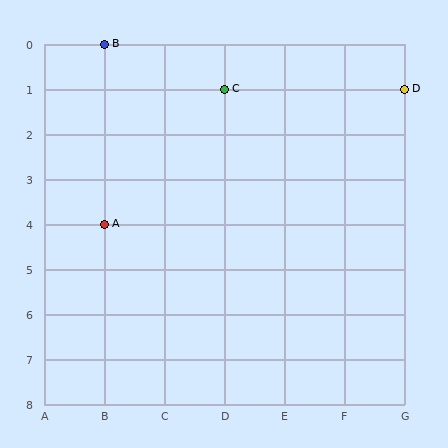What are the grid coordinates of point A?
Point A is at grid coordinates (B, 4).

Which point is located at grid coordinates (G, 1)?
Point D is at (G, 1).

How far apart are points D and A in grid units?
Points D and A are 5 columns and 3 rows apart (about 5.8 grid units diagonally).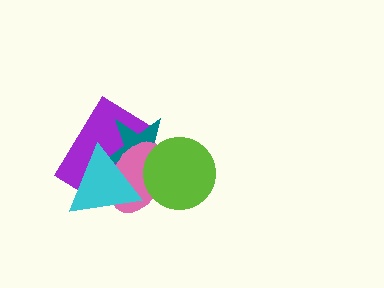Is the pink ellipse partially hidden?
Yes, it is partially covered by another shape.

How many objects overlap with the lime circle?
2 objects overlap with the lime circle.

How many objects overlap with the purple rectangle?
3 objects overlap with the purple rectangle.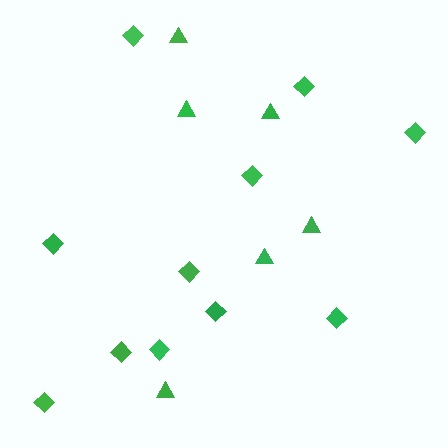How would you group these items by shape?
There are 2 groups: one group of triangles (6) and one group of diamonds (11).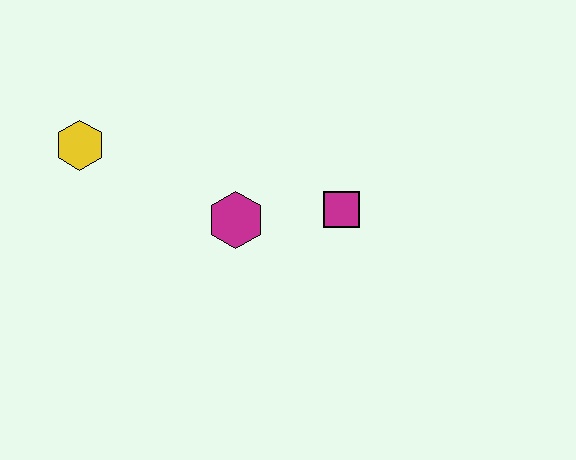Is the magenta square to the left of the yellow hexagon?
No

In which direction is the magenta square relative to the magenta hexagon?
The magenta square is to the right of the magenta hexagon.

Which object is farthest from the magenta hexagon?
The yellow hexagon is farthest from the magenta hexagon.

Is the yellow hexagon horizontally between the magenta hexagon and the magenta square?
No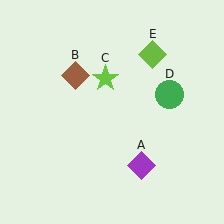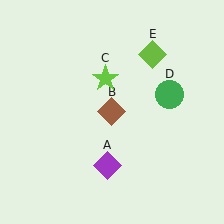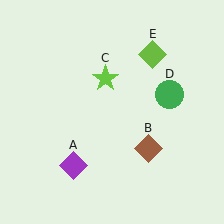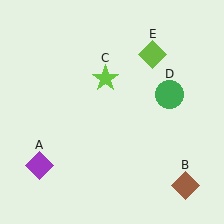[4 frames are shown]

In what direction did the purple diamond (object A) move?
The purple diamond (object A) moved left.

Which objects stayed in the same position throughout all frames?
Lime star (object C) and green circle (object D) and lime diamond (object E) remained stationary.